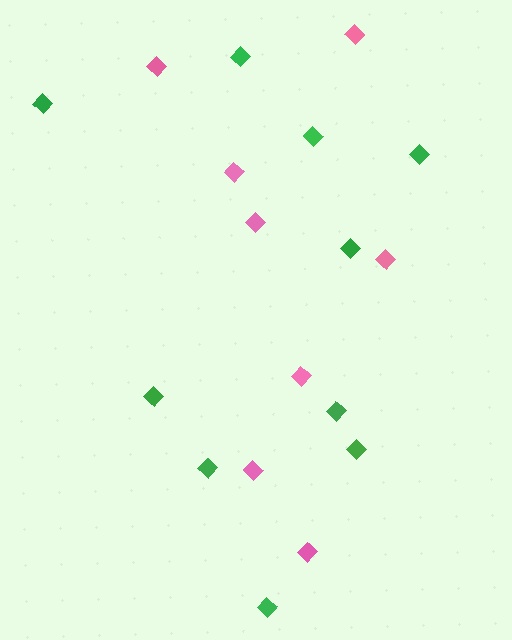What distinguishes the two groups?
There are 2 groups: one group of pink diamonds (8) and one group of green diamonds (10).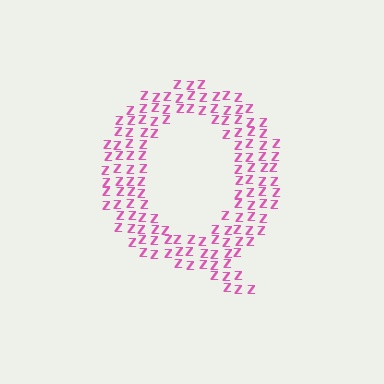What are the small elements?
The small elements are letter Z's.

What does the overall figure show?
The overall figure shows the letter Q.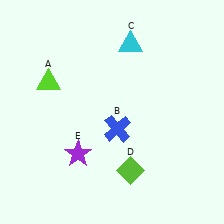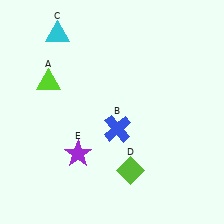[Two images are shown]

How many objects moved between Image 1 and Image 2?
1 object moved between the two images.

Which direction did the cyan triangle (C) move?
The cyan triangle (C) moved left.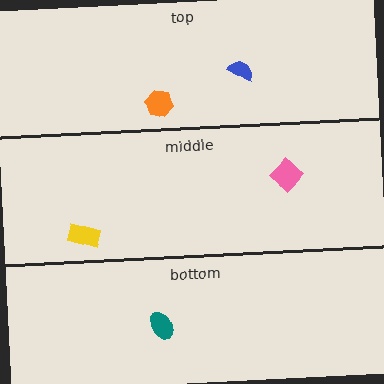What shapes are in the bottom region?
The teal ellipse.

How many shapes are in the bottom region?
1.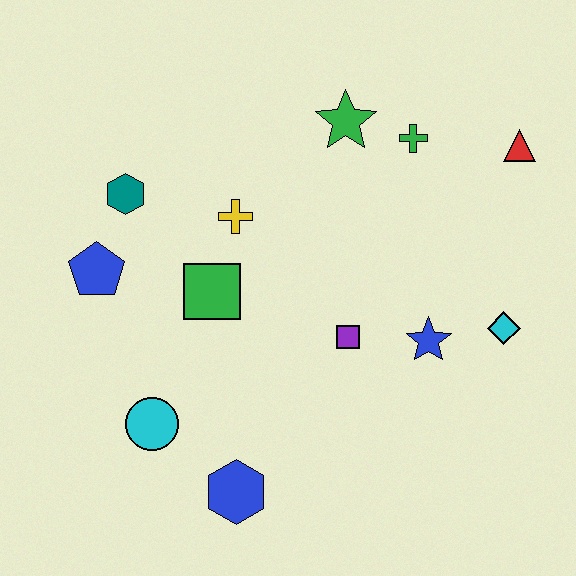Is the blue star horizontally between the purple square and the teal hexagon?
No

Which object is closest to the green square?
The yellow cross is closest to the green square.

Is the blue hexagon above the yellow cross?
No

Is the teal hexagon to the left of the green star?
Yes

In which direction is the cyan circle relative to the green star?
The cyan circle is below the green star.